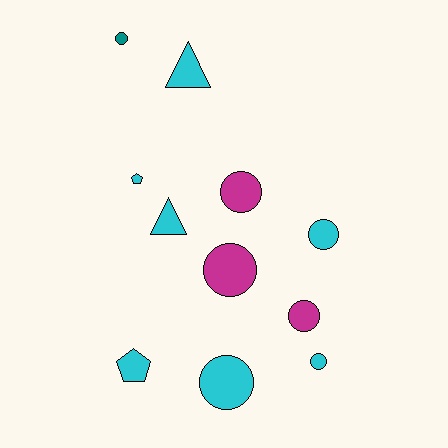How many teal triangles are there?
There are no teal triangles.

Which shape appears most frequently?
Circle, with 7 objects.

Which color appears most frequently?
Cyan, with 7 objects.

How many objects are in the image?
There are 11 objects.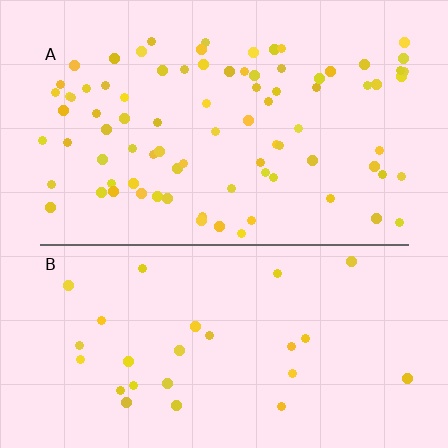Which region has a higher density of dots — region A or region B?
A (the top).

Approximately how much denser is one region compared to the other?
Approximately 3.1× — region A over region B.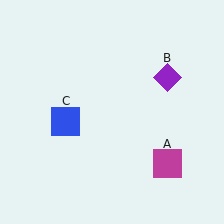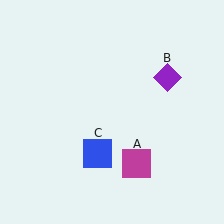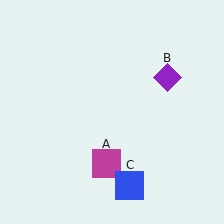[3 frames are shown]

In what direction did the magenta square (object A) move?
The magenta square (object A) moved left.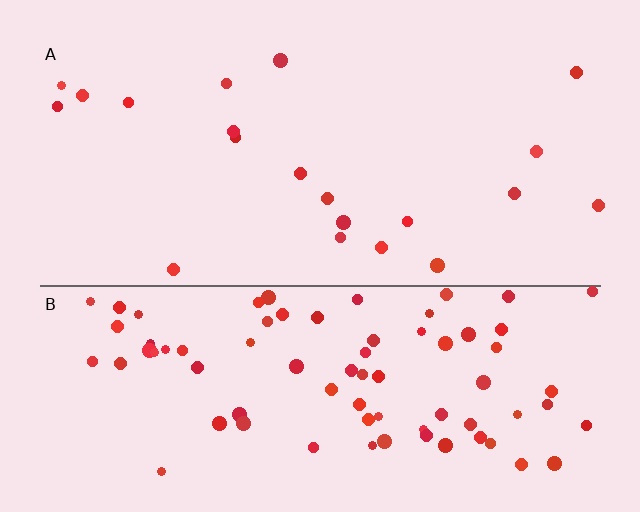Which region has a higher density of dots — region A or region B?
B (the bottom).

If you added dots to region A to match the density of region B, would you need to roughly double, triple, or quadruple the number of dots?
Approximately quadruple.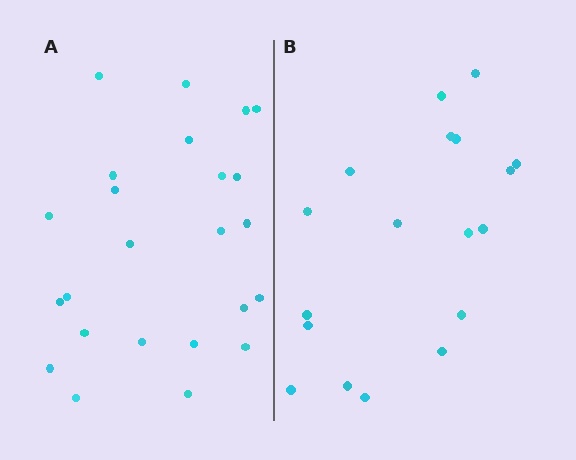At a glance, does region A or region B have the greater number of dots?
Region A (the left region) has more dots.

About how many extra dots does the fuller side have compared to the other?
Region A has about 6 more dots than region B.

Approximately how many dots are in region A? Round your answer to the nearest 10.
About 20 dots. (The exact count is 24, which rounds to 20.)